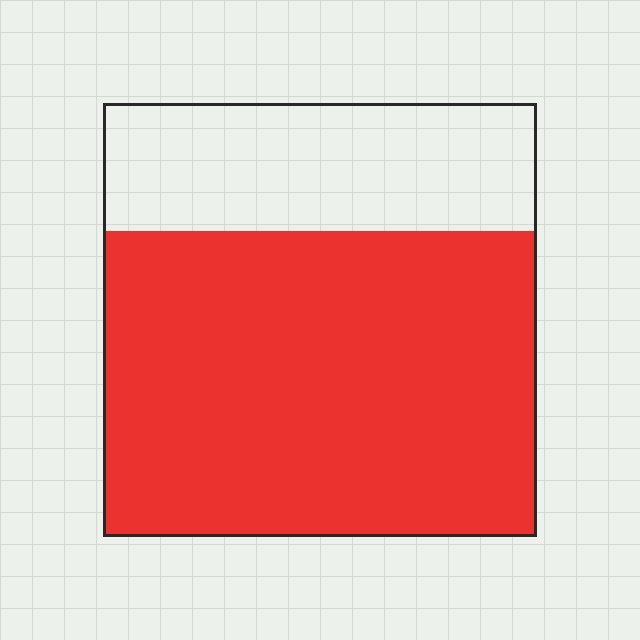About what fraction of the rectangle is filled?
About two thirds (2/3).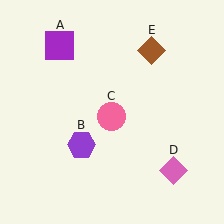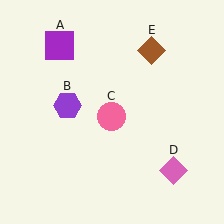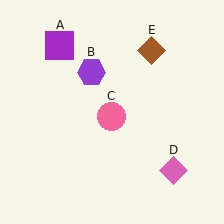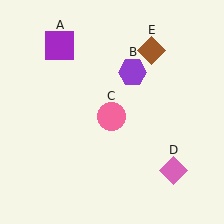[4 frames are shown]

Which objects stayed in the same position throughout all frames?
Purple square (object A) and pink circle (object C) and pink diamond (object D) and brown diamond (object E) remained stationary.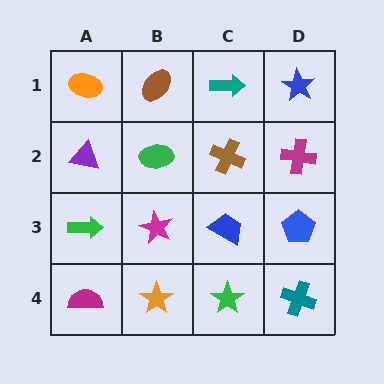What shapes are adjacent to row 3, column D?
A magenta cross (row 2, column D), a teal cross (row 4, column D), a blue trapezoid (row 3, column C).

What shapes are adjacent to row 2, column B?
A brown ellipse (row 1, column B), a magenta star (row 3, column B), a purple triangle (row 2, column A), a brown cross (row 2, column C).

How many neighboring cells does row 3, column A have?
3.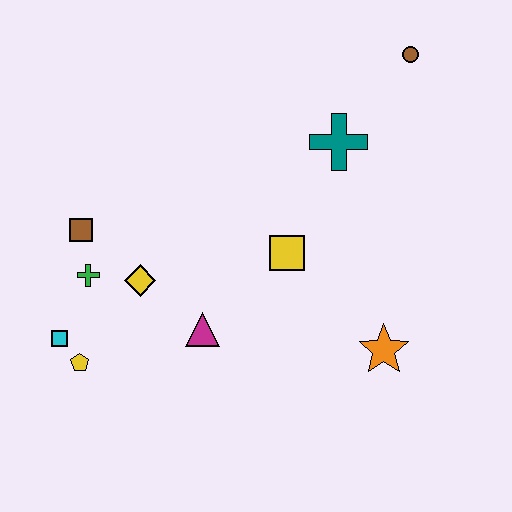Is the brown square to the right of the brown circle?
No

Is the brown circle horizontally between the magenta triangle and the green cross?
No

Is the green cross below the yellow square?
Yes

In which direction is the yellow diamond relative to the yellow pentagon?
The yellow diamond is above the yellow pentagon.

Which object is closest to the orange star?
The yellow square is closest to the orange star.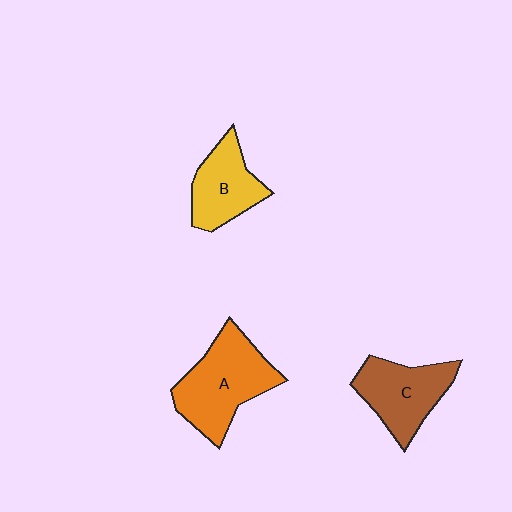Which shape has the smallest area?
Shape B (yellow).